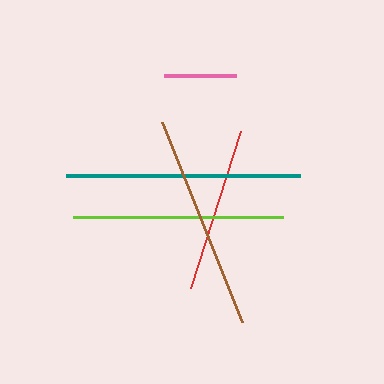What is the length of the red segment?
The red segment is approximately 165 pixels long.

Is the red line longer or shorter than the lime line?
The lime line is longer than the red line.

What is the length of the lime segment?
The lime segment is approximately 210 pixels long.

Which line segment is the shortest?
The pink line is the shortest at approximately 73 pixels.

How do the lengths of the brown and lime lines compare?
The brown and lime lines are approximately the same length.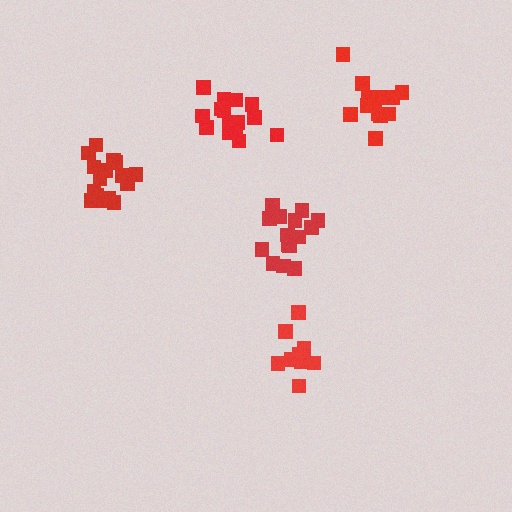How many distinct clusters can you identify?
There are 5 distinct clusters.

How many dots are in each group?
Group 1: 15 dots, Group 2: 17 dots, Group 3: 15 dots, Group 4: 11 dots, Group 5: 13 dots (71 total).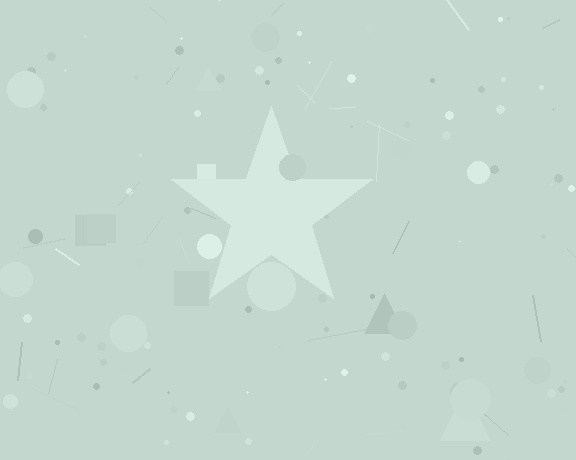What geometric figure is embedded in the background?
A star is embedded in the background.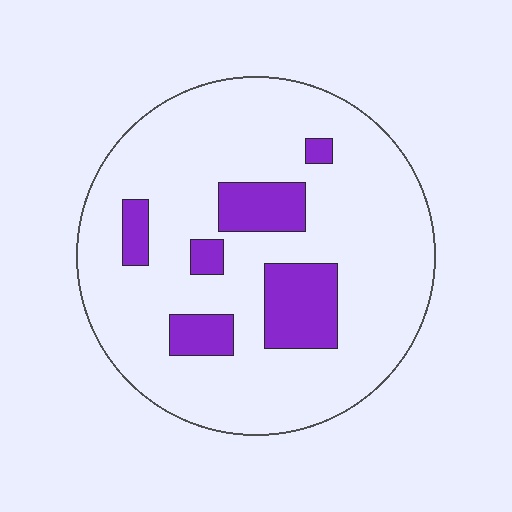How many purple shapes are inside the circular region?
6.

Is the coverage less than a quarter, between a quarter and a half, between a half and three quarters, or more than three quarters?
Less than a quarter.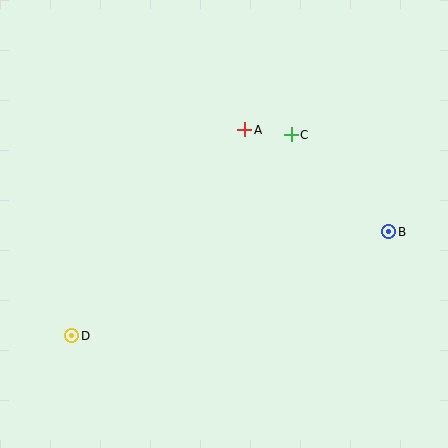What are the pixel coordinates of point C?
Point C is at (291, 135).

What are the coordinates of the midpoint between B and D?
The midpoint between B and D is at (230, 284).